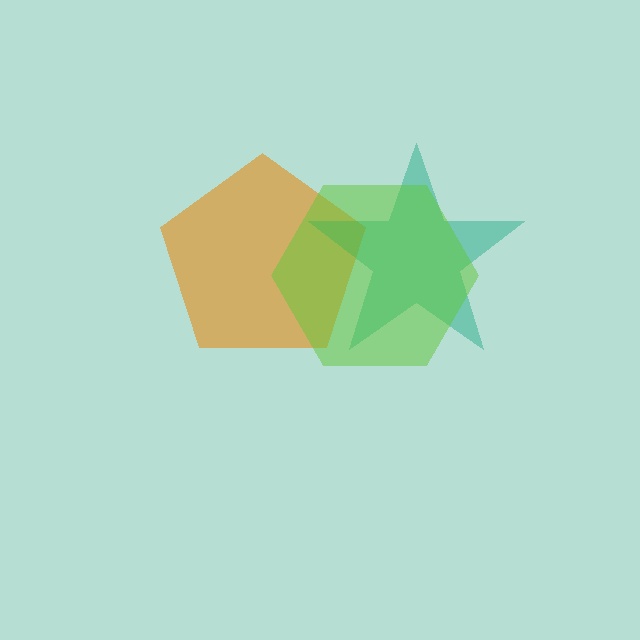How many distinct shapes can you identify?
There are 3 distinct shapes: an orange pentagon, a teal star, a lime hexagon.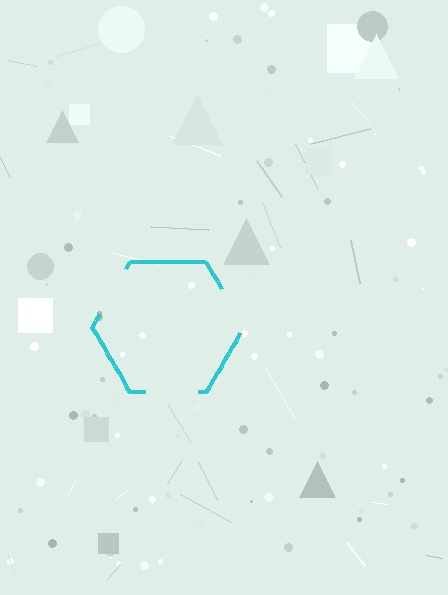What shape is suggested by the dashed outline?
The dashed outline suggests a hexagon.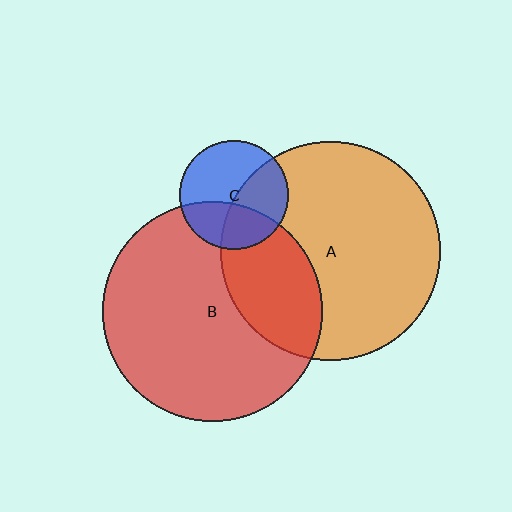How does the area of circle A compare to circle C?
Approximately 4.1 times.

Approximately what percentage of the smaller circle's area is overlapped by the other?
Approximately 35%.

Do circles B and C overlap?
Yes.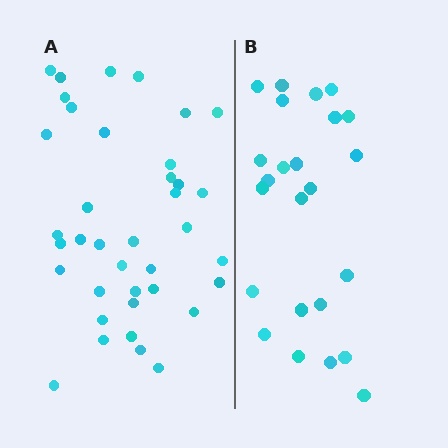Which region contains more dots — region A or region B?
Region A (the left region) has more dots.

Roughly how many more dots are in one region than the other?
Region A has approximately 15 more dots than region B.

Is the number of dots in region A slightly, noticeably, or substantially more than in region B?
Region A has substantially more. The ratio is roughly 1.6 to 1.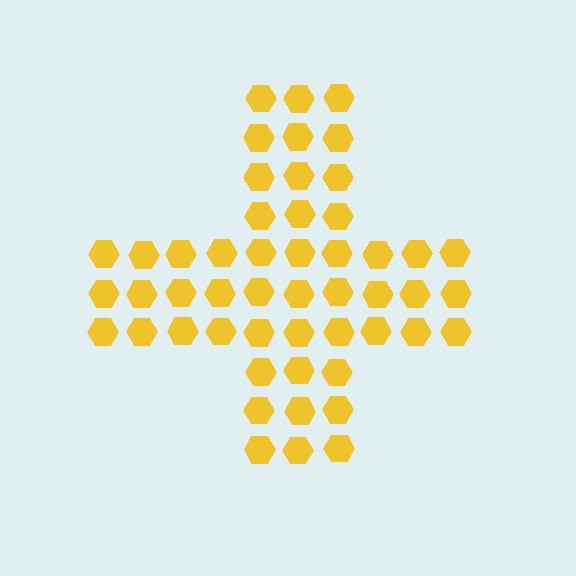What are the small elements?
The small elements are hexagons.